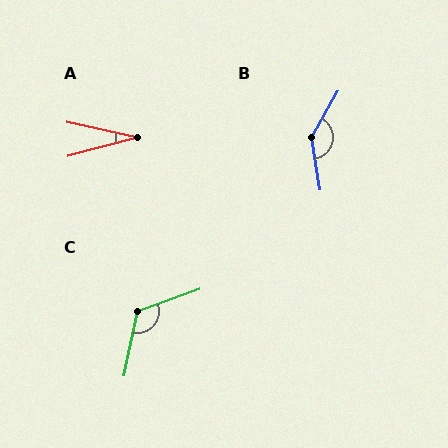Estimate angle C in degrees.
Approximately 122 degrees.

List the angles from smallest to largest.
A (27°), C (122°), B (142°).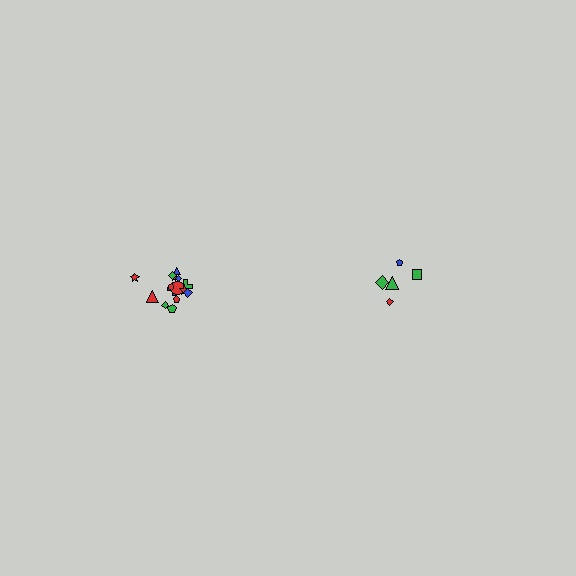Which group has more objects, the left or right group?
The left group.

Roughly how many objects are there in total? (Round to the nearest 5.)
Roughly 20 objects in total.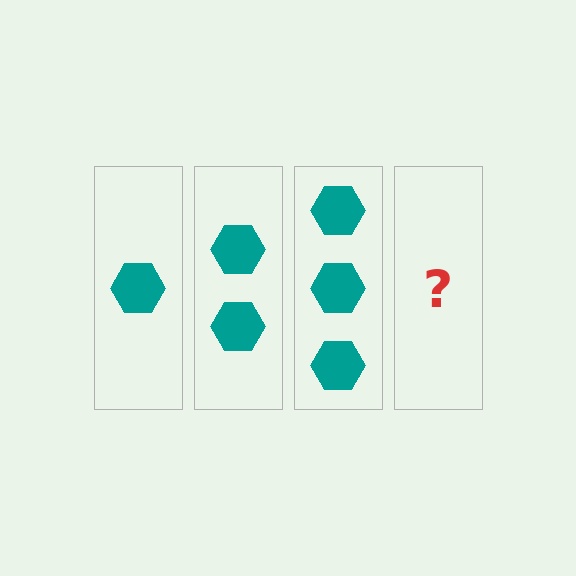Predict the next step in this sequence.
The next step is 4 hexagons.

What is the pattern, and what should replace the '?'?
The pattern is that each step adds one more hexagon. The '?' should be 4 hexagons.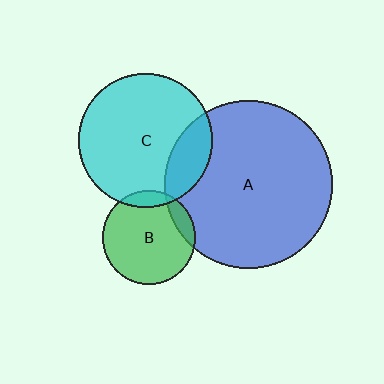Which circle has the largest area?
Circle A (blue).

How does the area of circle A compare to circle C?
Approximately 1.6 times.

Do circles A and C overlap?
Yes.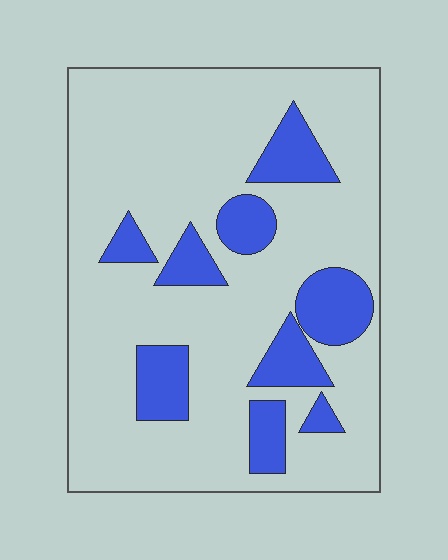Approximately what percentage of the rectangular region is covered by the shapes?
Approximately 20%.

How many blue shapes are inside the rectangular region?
9.